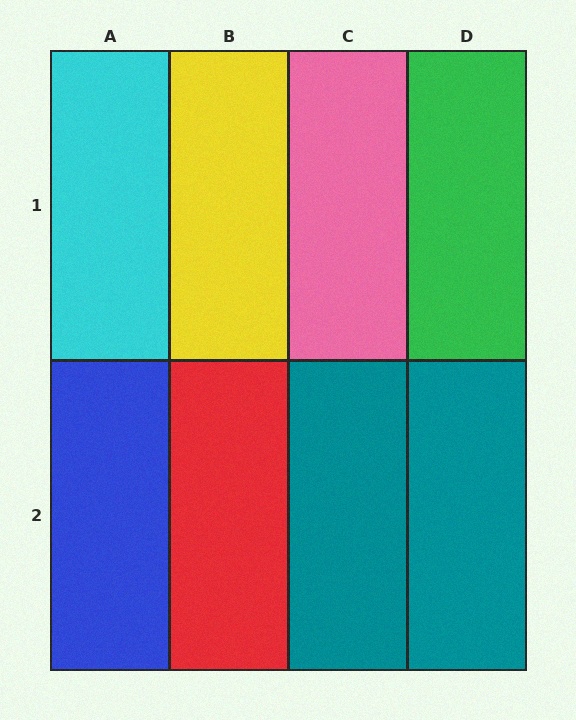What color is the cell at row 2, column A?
Blue.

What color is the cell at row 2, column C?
Teal.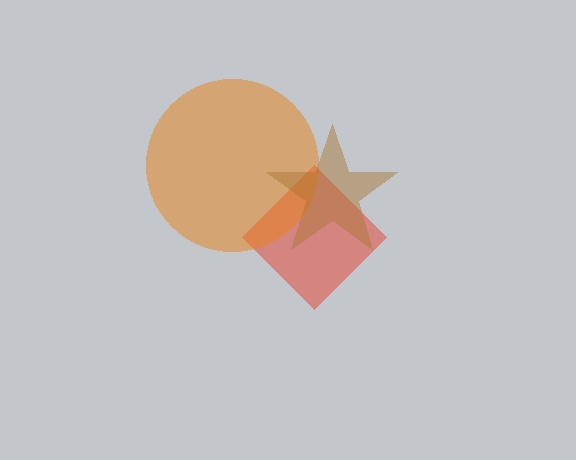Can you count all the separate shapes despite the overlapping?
Yes, there are 3 separate shapes.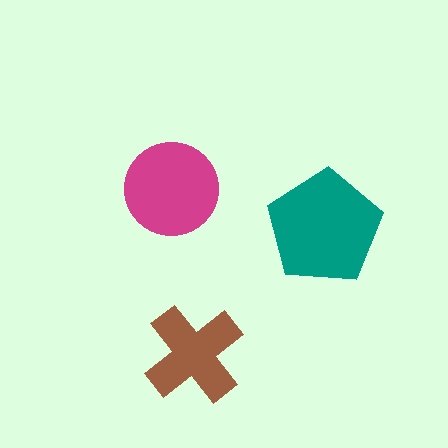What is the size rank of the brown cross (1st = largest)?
3rd.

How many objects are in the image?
There are 3 objects in the image.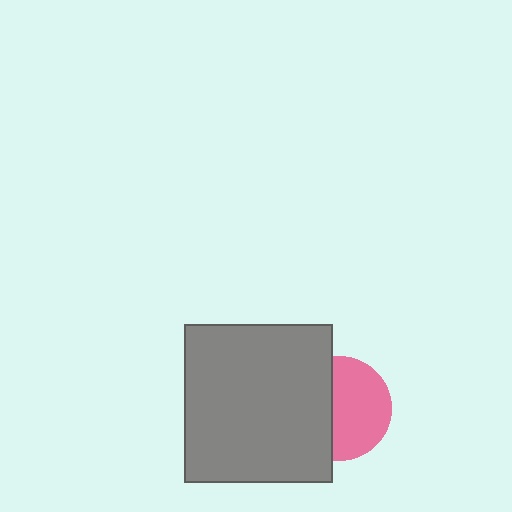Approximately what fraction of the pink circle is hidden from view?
Roughly 43% of the pink circle is hidden behind the gray rectangle.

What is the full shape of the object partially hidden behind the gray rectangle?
The partially hidden object is a pink circle.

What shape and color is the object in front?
The object in front is a gray rectangle.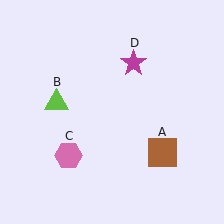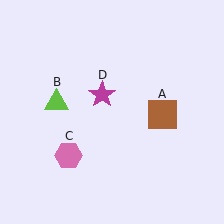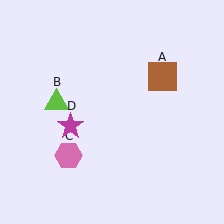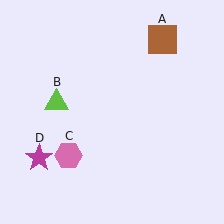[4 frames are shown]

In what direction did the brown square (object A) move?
The brown square (object A) moved up.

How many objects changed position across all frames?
2 objects changed position: brown square (object A), magenta star (object D).